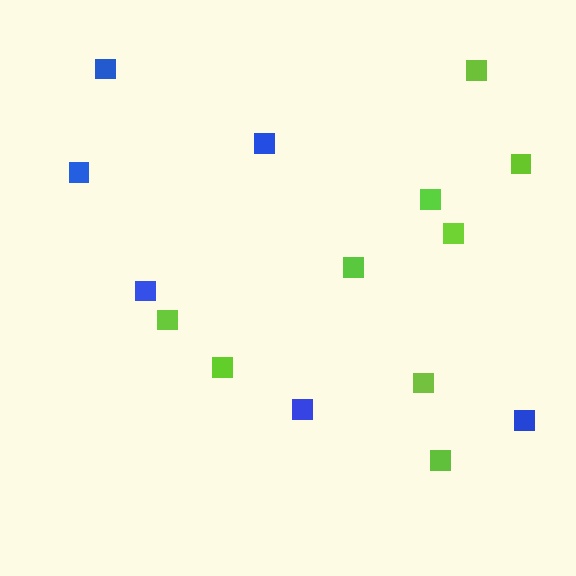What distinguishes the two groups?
There are 2 groups: one group of blue squares (6) and one group of lime squares (9).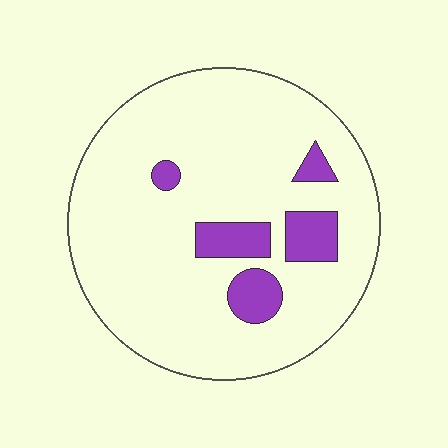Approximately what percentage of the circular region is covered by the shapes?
Approximately 10%.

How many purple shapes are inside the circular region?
5.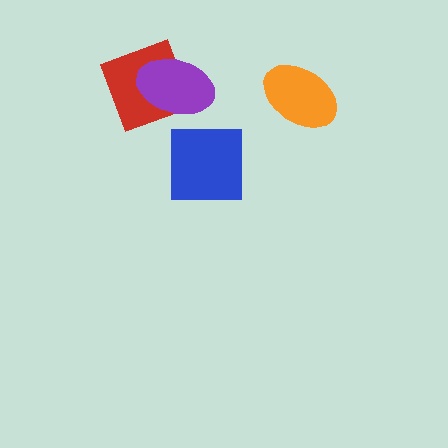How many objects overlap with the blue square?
0 objects overlap with the blue square.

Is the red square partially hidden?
Yes, it is partially covered by another shape.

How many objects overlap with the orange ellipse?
0 objects overlap with the orange ellipse.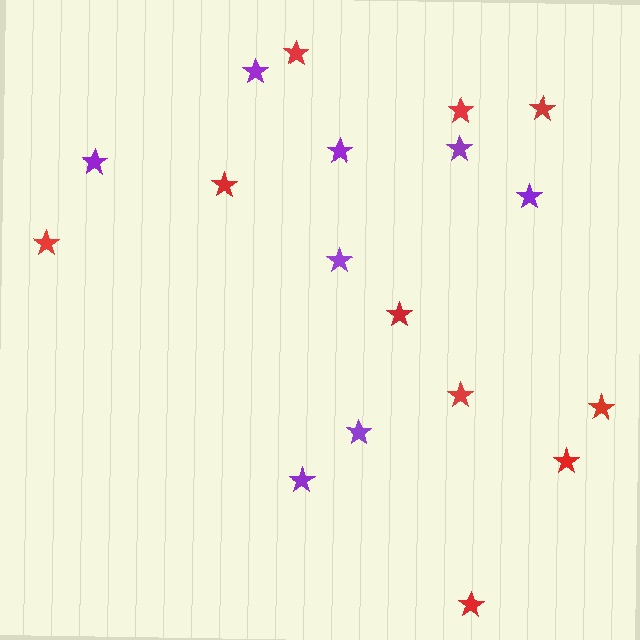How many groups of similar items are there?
There are 2 groups: one group of red stars (10) and one group of purple stars (8).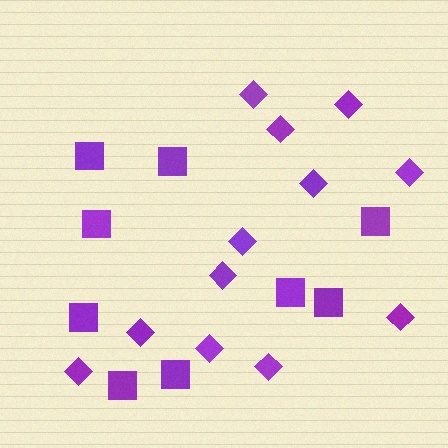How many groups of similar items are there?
There are 2 groups: one group of squares (9) and one group of diamonds (12).